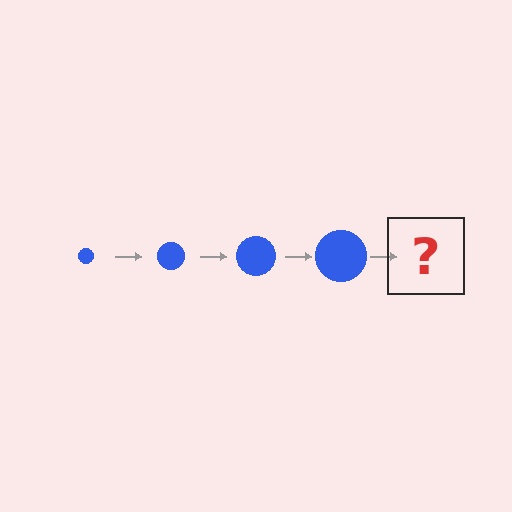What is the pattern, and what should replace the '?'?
The pattern is that the circle gets progressively larger each step. The '?' should be a blue circle, larger than the previous one.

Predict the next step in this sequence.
The next step is a blue circle, larger than the previous one.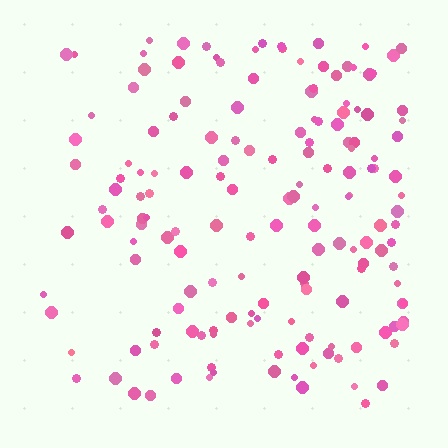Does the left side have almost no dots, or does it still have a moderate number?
Still a moderate number, just noticeably fewer than the right.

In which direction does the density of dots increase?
From left to right, with the right side densest.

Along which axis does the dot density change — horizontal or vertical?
Horizontal.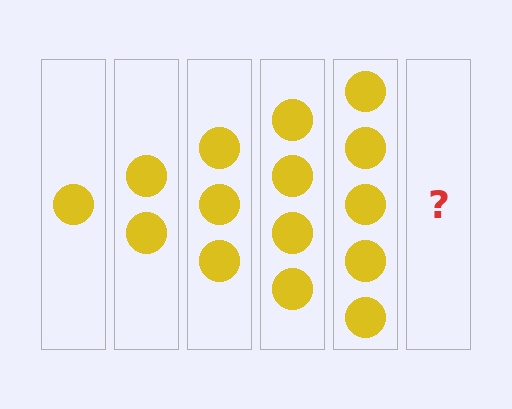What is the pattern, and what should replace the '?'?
The pattern is that each step adds one more circle. The '?' should be 6 circles.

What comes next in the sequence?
The next element should be 6 circles.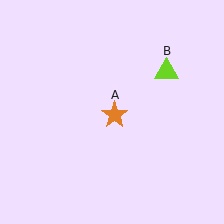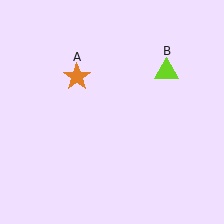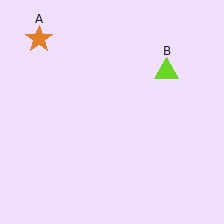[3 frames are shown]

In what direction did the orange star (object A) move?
The orange star (object A) moved up and to the left.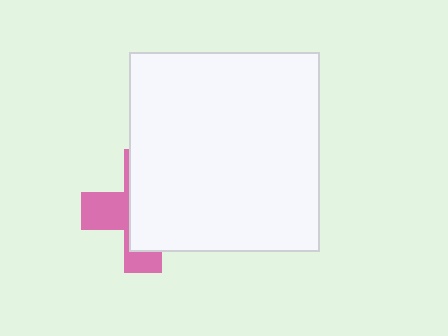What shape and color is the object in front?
The object in front is a white rectangle.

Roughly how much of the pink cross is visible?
A small part of it is visible (roughly 38%).